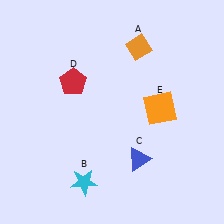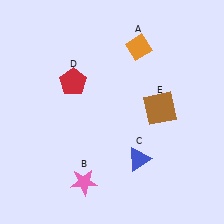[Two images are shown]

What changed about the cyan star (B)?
In Image 1, B is cyan. In Image 2, it changed to pink.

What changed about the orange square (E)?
In Image 1, E is orange. In Image 2, it changed to brown.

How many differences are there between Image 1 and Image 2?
There are 2 differences between the two images.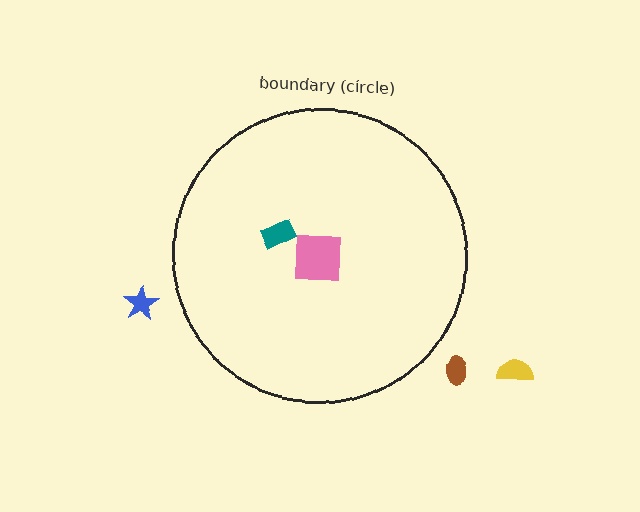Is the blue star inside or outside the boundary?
Outside.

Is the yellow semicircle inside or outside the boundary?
Outside.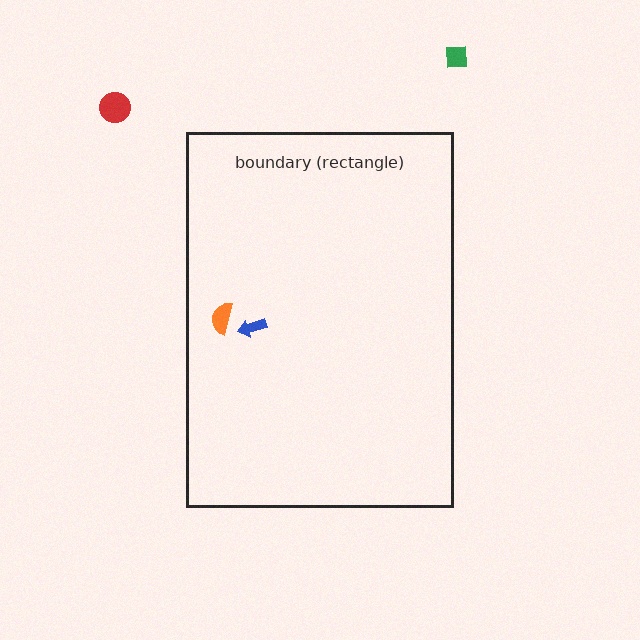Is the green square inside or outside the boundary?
Outside.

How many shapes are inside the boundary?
2 inside, 2 outside.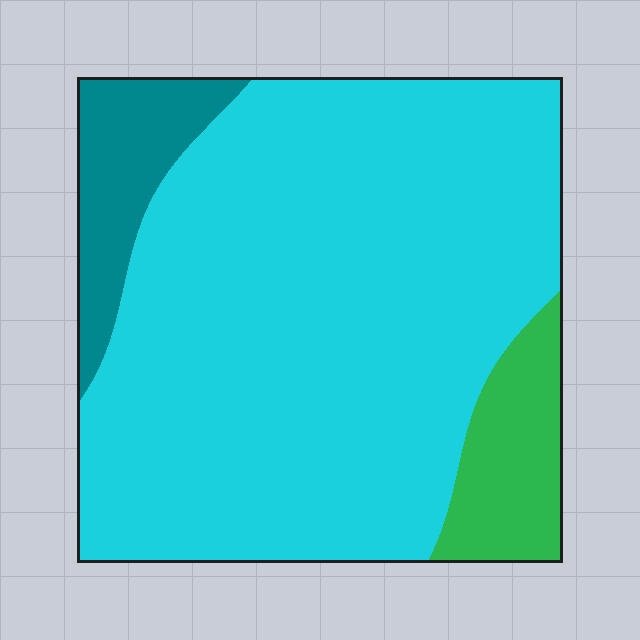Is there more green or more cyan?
Cyan.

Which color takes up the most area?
Cyan, at roughly 80%.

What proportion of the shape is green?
Green covers 10% of the shape.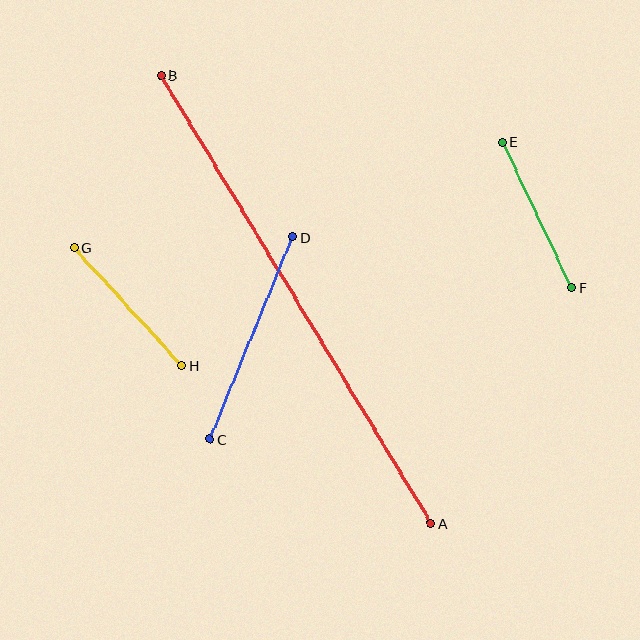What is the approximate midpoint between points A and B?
The midpoint is at approximately (296, 299) pixels.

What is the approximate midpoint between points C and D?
The midpoint is at approximately (251, 338) pixels.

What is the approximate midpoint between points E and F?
The midpoint is at approximately (537, 215) pixels.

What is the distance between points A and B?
The distance is approximately 523 pixels.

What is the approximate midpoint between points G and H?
The midpoint is at approximately (128, 306) pixels.